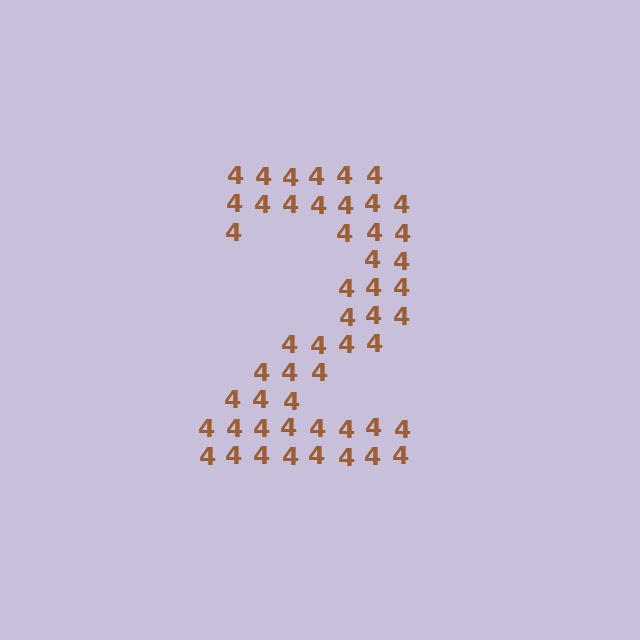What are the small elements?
The small elements are digit 4's.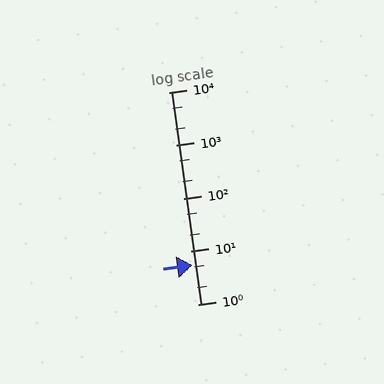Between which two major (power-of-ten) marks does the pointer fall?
The pointer is between 1 and 10.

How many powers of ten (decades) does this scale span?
The scale spans 4 decades, from 1 to 10000.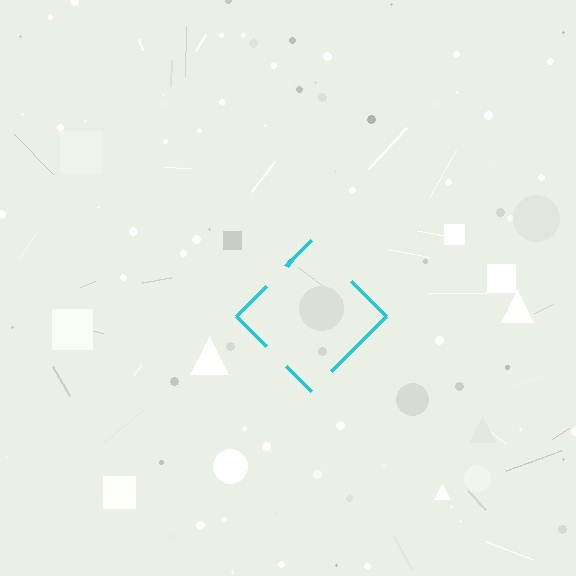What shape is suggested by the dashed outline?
The dashed outline suggests a diamond.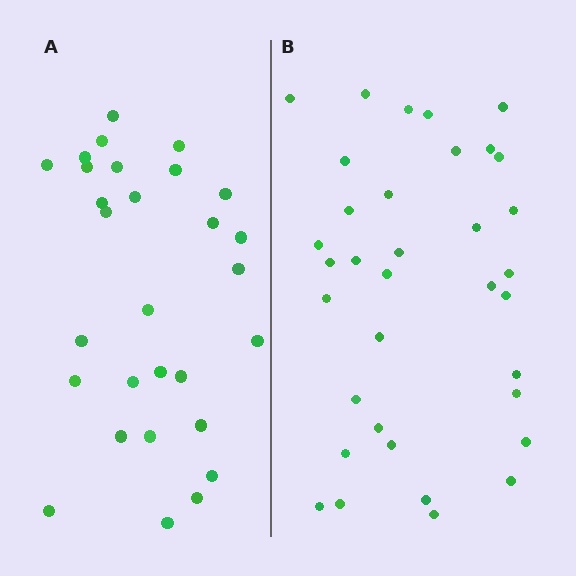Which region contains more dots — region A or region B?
Region B (the right region) has more dots.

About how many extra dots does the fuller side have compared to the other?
Region B has about 6 more dots than region A.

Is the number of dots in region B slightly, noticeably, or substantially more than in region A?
Region B has only slightly more — the two regions are fairly close. The ratio is roughly 1.2 to 1.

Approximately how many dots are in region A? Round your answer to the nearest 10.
About 30 dots. (The exact count is 29, which rounds to 30.)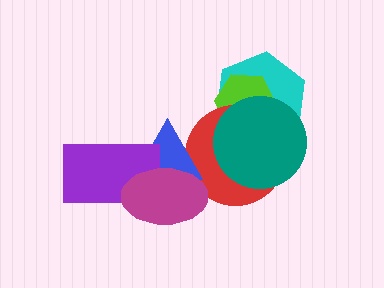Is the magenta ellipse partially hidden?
No, no other shape covers it.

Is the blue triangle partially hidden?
Yes, it is partially covered by another shape.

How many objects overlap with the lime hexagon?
3 objects overlap with the lime hexagon.